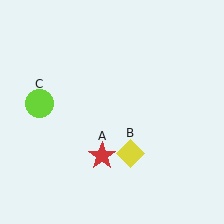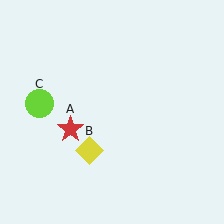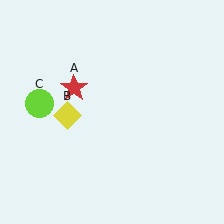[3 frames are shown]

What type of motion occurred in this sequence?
The red star (object A), yellow diamond (object B) rotated clockwise around the center of the scene.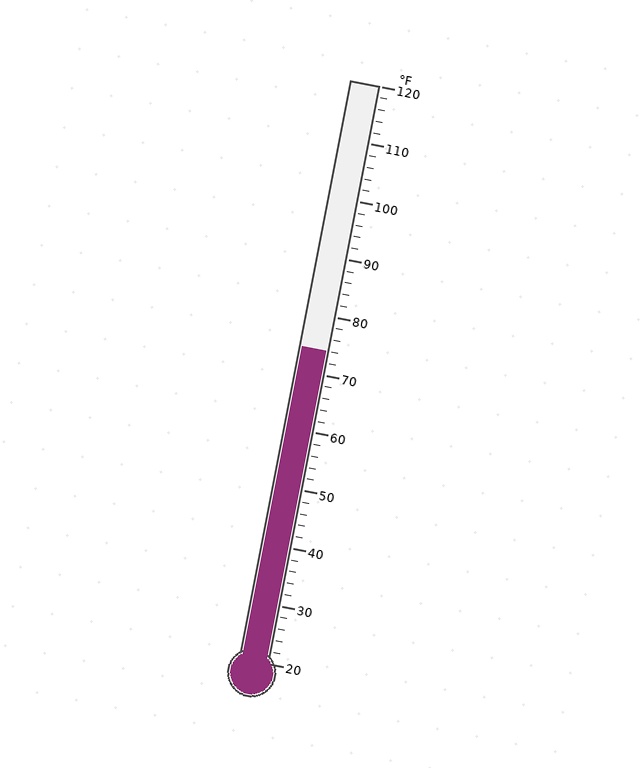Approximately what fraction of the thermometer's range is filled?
The thermometer is filled to approximately 55% of its range.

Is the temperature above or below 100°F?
The temperature is below 100°F.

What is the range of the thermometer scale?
The thermometer scale ranges from 20°F to 120°F.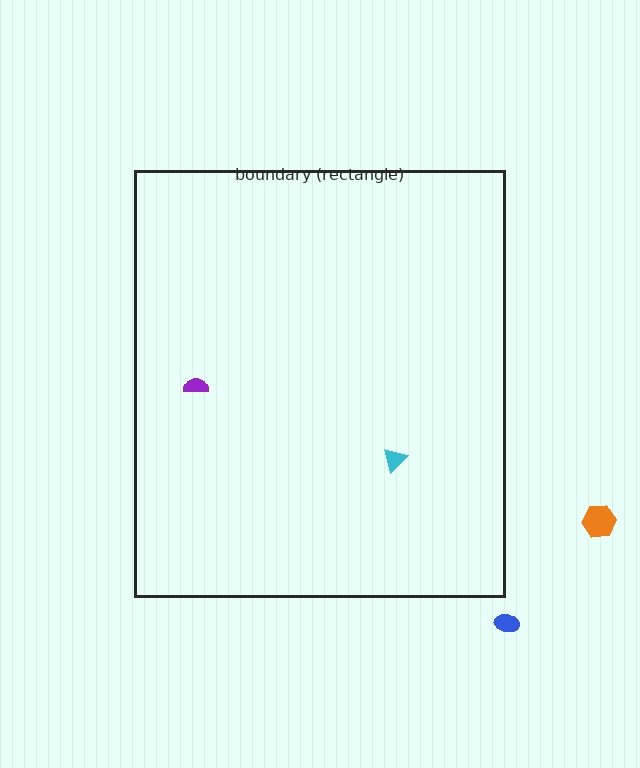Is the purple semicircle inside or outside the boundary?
Inside.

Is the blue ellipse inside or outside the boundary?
Outside.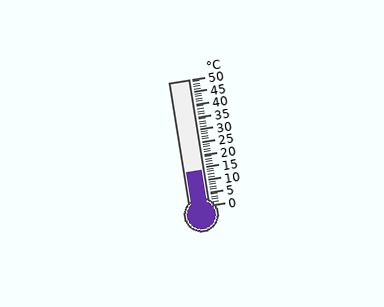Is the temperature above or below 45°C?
The temperature is below 45°C.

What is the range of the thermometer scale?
The thermometer scale ranges from 0°C to 50°C.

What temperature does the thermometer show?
The thermometer shows approximately 14°C.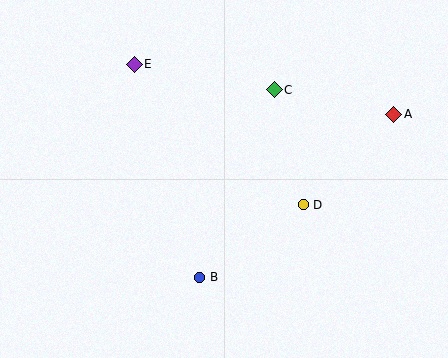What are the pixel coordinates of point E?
Point E is at (134, 64).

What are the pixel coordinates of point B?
Point B is at (200, 277).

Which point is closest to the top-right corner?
Point A is closest to the top-right corner.